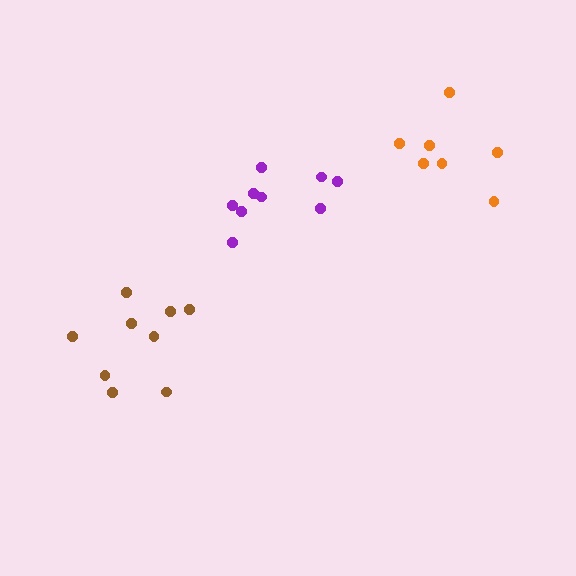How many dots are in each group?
Group 1: 9 dots, Group 2: 9 dots, Group 3: 7 dots (25 total).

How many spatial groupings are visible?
There are 3 spatial groupings.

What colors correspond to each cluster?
The clusters are colored: brown, purple, orange.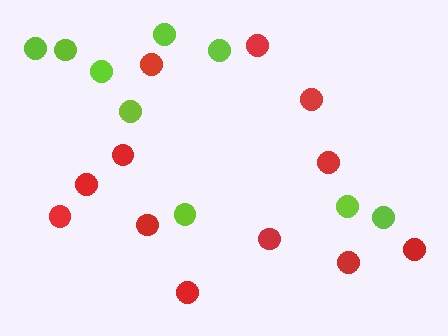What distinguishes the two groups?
There are 2 groups: one group of red circles (12) and one group of lime circles (9).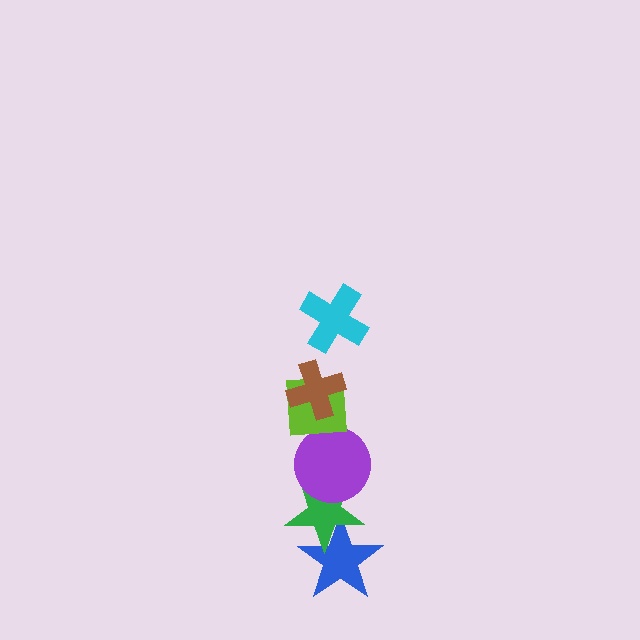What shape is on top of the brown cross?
The cyan cross is on top of the brown cross.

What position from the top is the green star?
The green star is 5th from the top.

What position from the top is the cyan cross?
The cyan cross is 1st from the top.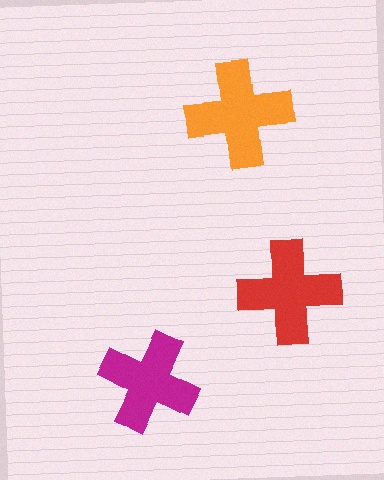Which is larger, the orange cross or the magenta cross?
The orange one.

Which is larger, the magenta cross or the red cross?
The red one.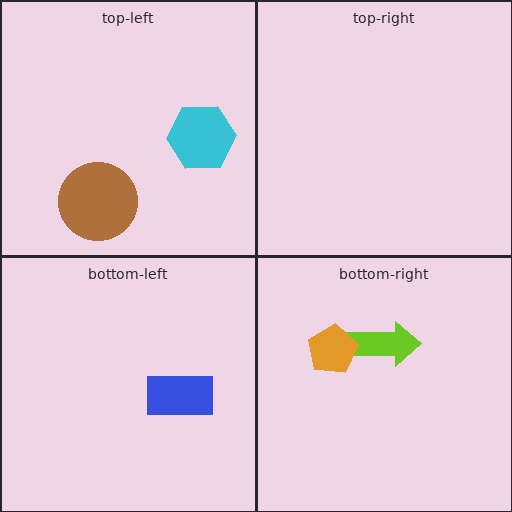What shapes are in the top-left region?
The cyan hexagon, the brown circle.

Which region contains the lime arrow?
The bottom-right region.